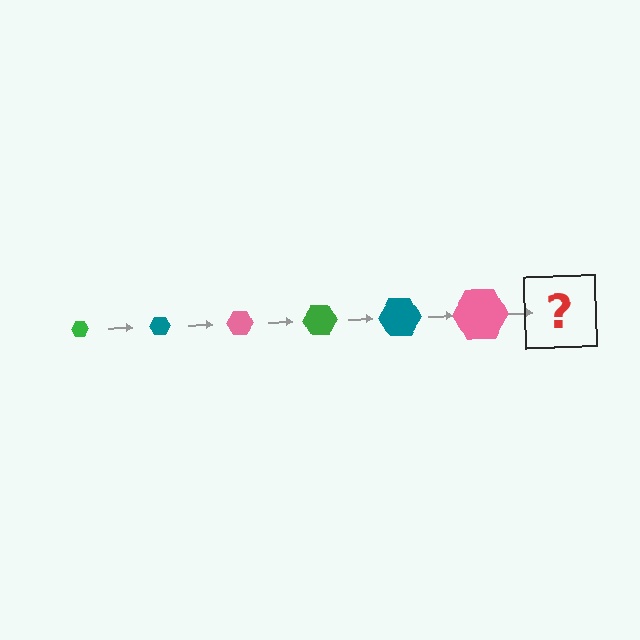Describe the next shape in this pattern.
It should be a green hexagon, larger than the previous one.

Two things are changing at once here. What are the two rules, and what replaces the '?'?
The two rules are that the hexagon grows larger each step and the color cycles through green, teal, and pink. The '?' should be a green hexagon, larger than the previous one.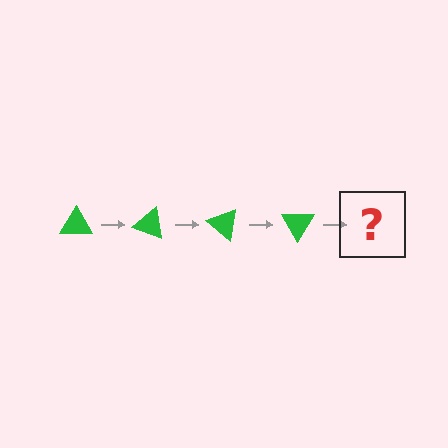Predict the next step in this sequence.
The next step is a green triangle rotated 80 degrees.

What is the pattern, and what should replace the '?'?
The pattern is that the triangle rotates 20 degrees each step. The '?' should be a green triangle rotated 80 degrees.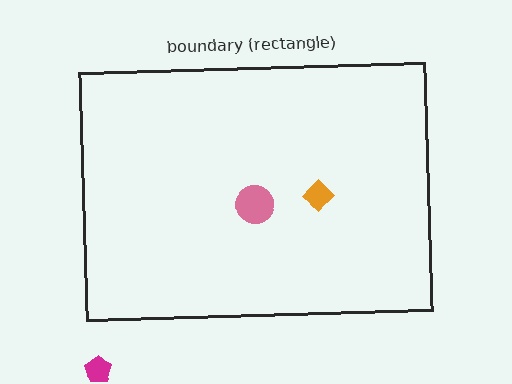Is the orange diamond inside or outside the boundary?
Inside.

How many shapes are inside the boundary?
2 inside, 1 outside.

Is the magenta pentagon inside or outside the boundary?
Outside.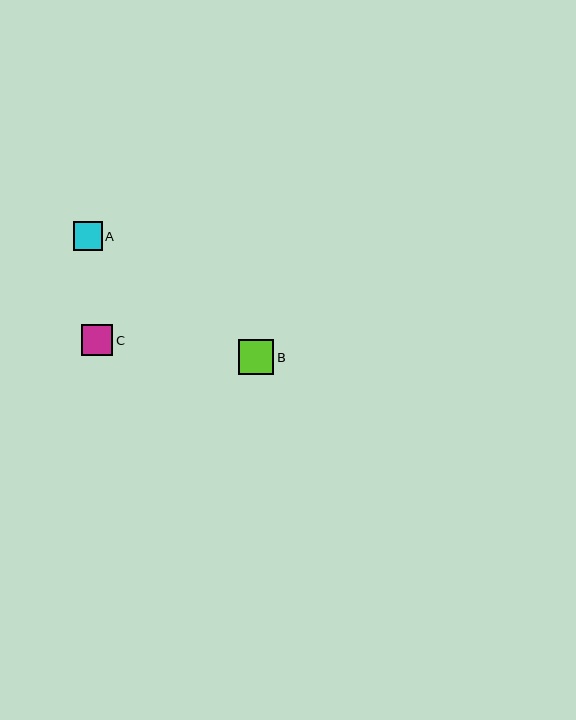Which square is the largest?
Square B is the largest with a size of approximately 36 pixels.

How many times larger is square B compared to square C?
Square B is approximately 1.2 times the size of square C.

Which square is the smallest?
Square A is the smallest with a size of approximately 29 pixels.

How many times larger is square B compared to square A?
Square B is approximately 1.2 times the size of square A.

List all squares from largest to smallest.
From largest to smallest: B, C, A.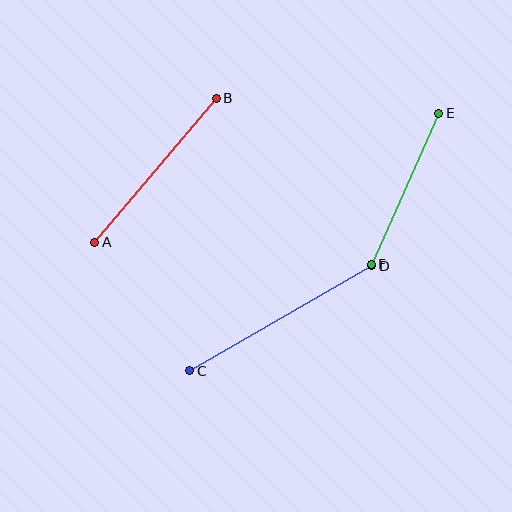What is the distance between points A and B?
The distance is approximately 188 pixels.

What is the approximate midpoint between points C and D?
The midpoint is at approximately (281, 318) pixels.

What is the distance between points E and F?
The distance is approximately 165 pixels.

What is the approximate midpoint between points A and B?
The midpoint is at approximately (156, 170) pixels.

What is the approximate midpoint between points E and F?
The midpoint is at approximately (405, 189) pixels.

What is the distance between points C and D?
The distance is approximately 210 pixels.